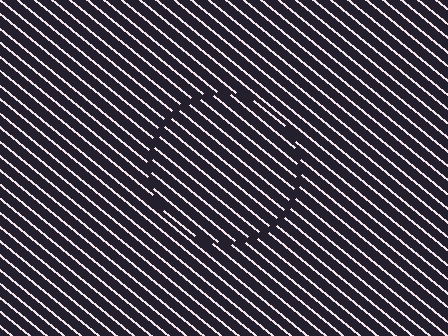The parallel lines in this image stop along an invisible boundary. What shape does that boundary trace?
An illusory circle. The interior of the shape contains the same grating, shifted by half a period — the contour is defined by the phase discontinuity where line-ends from the inner and outer gratings abut.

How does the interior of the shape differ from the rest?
The interior of the shape contains the same grating, shifted by half a period — the contour is defined by the phase discontinuity where line-ends from the inner and outer gratings abut.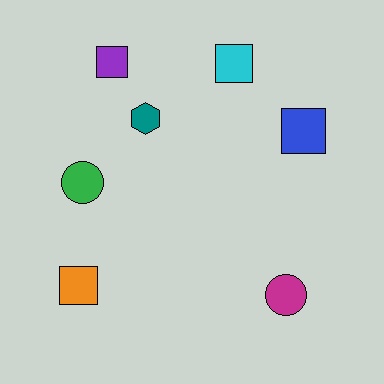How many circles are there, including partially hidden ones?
There are 2 circles.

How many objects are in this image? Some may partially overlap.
There are 7 objects.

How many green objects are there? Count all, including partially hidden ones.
There is 1 green object.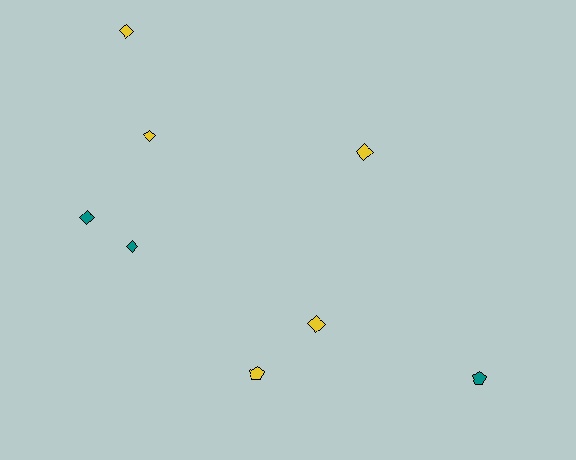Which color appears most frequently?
Yellow, with 5 objects.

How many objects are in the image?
There are 8 objects.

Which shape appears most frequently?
Diamond, with 6 objects.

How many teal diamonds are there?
There are 2 teal diamonds.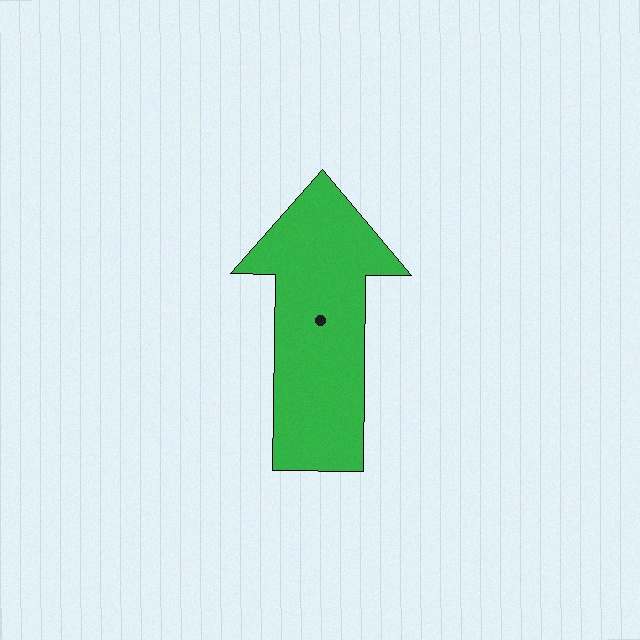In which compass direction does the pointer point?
North.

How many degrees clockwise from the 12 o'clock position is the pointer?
Approximately 1 degrees.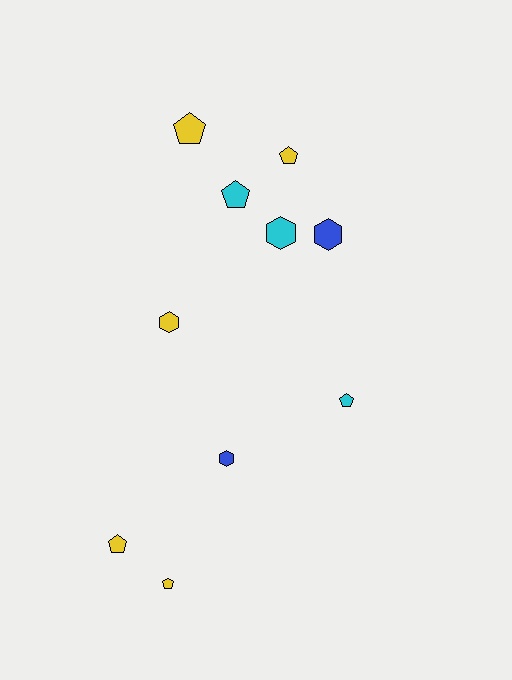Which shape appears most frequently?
Pentagon, with 6 objects.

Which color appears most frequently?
Yellow, with 5 objects.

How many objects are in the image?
There are 10 objects.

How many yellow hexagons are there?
There is 1 yellow hexagon.